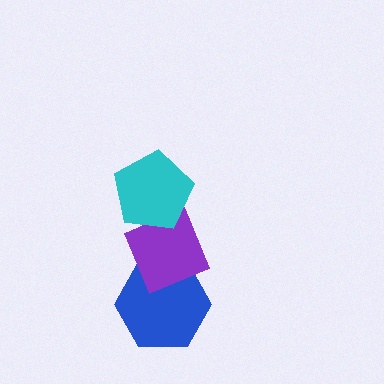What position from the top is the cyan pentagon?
The cyan pentagon is 1st from the top.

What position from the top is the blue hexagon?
The blue hexagon is 3rd from the top.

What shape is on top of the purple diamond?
The cyan pentagon is on top of the purple diamond.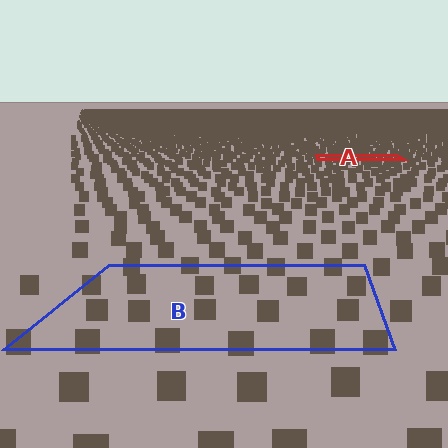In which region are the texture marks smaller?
The texture marks are smaller in region A, because it is farther away.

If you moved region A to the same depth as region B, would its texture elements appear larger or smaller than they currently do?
They would appear larger. At a closer depth, the same texture elements are projected at a bigger on-screen size.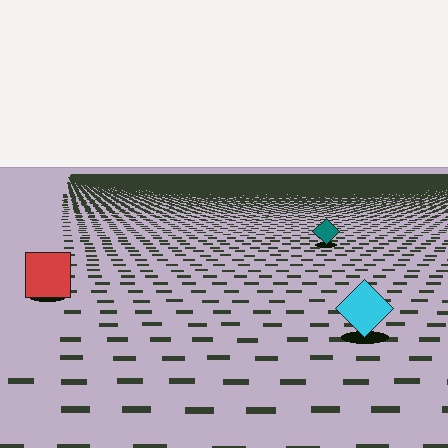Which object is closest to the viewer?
The cyan diamond is closest. The texture marks near it are larger and more spread out.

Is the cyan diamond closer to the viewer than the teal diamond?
Yes. The cyan diamond is closer — you can tell from the texture gradient: the ground texture is coarser near it.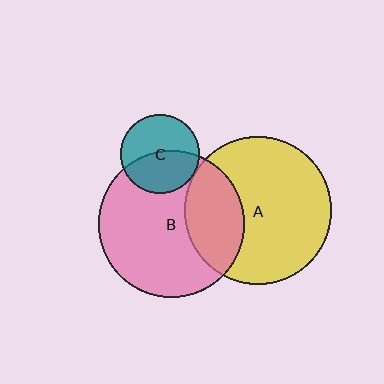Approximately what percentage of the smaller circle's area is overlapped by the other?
Approximately 5%.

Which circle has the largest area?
Circle A (yellow).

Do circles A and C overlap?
Yes.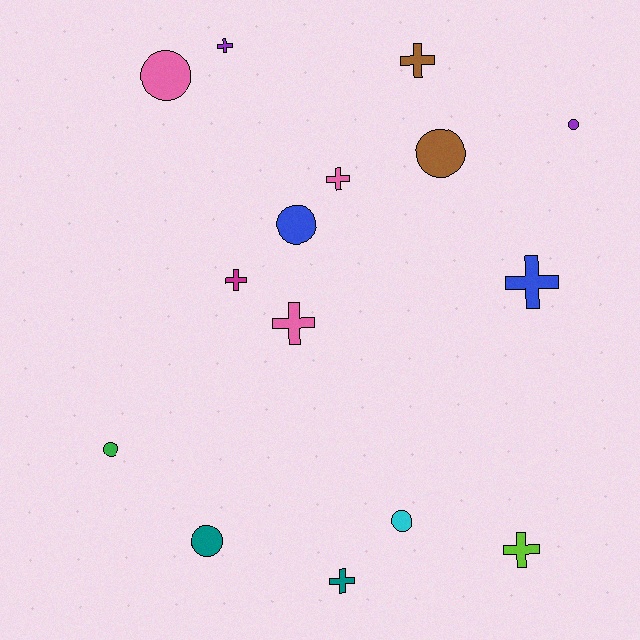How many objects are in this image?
There are 15 objects.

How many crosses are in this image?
There are 8 crosses.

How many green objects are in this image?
There is 1 green object.